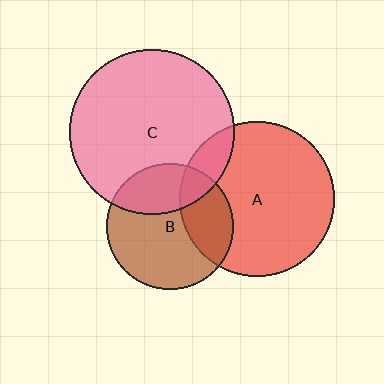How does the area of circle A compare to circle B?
Approximately 1.5 times.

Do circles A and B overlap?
Yes.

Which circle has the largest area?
Circle C (pink).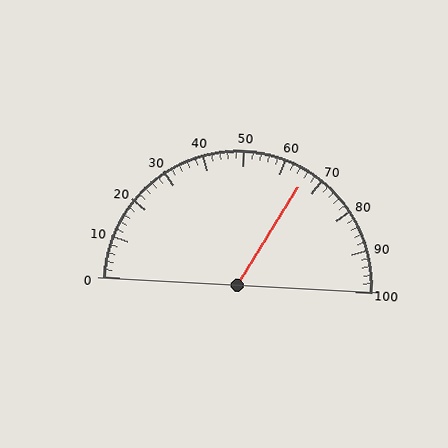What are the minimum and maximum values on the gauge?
The gauge ranges from 0 to 100.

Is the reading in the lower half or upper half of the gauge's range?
The reading is in the upper half of the range (0 to 100).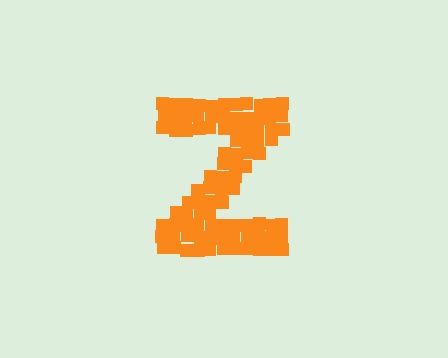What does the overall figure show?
The overall figure shows the letter Z.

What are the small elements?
The small elements are squares.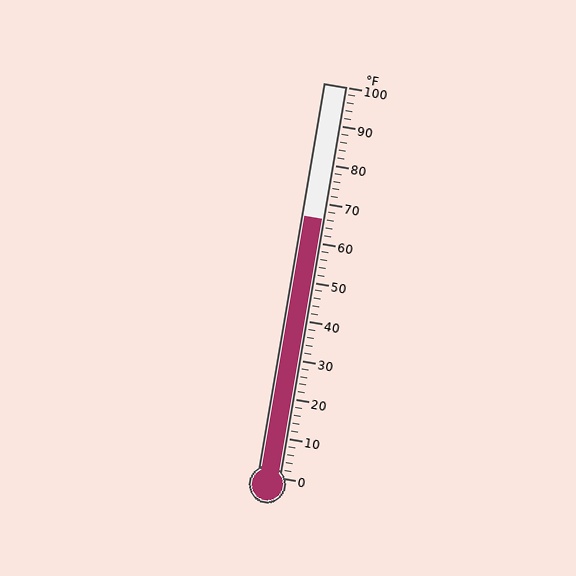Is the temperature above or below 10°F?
The temperature is above 10°F.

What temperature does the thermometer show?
The thermometer shows approximately 66°F.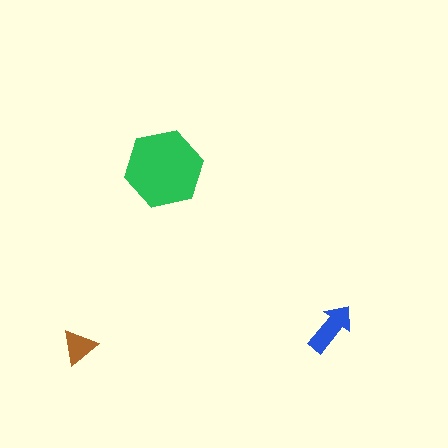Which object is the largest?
The green hexagon.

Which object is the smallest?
The brown triangle.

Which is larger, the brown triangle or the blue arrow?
The blue arrow.